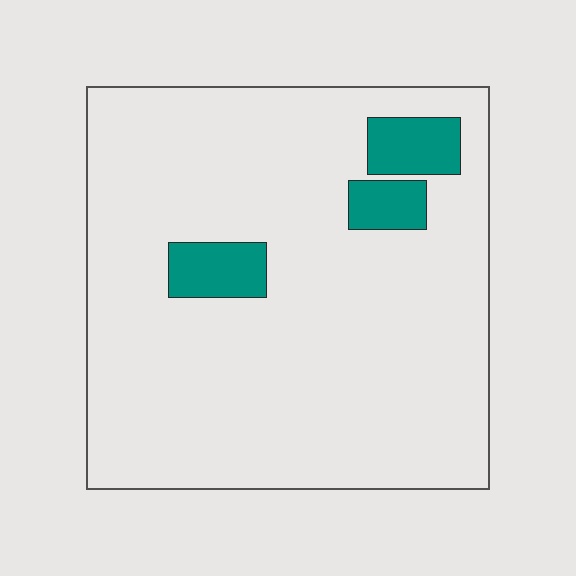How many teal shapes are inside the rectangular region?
3.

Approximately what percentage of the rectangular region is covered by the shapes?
Approximately 10%.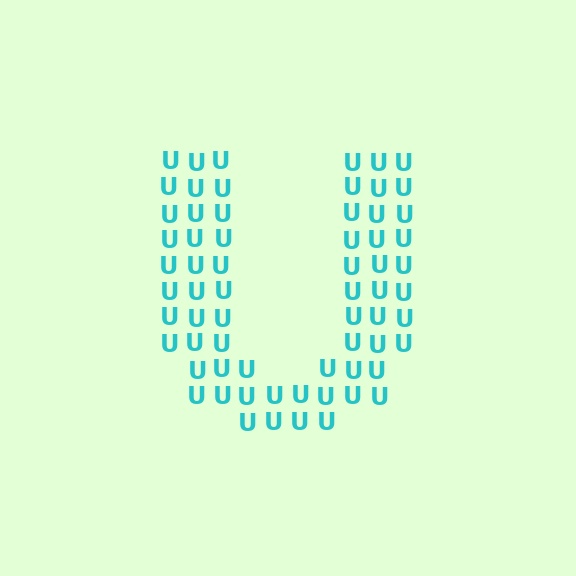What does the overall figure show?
The overall figure shows the letter U.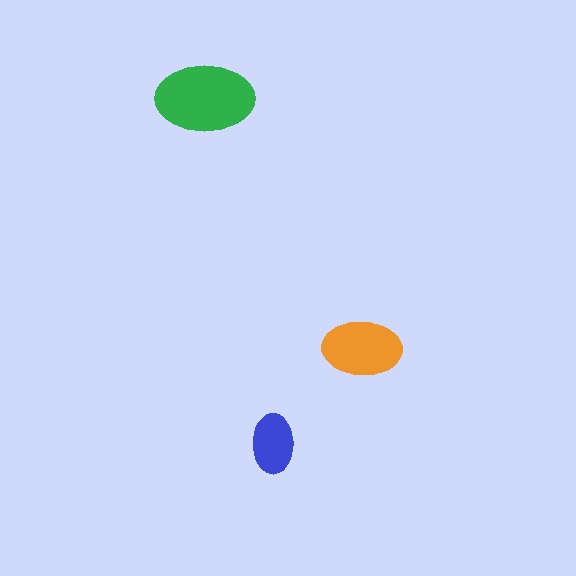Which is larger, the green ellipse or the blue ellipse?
The green one.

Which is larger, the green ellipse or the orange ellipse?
The green one.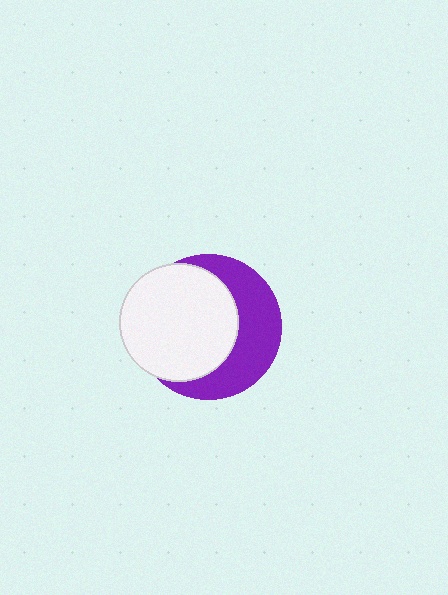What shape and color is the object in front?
The object in front is a white circle.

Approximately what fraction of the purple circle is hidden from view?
Roughly 57% of the purple circle is hidden behind the white circle.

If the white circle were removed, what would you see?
You would see the complete purple circle.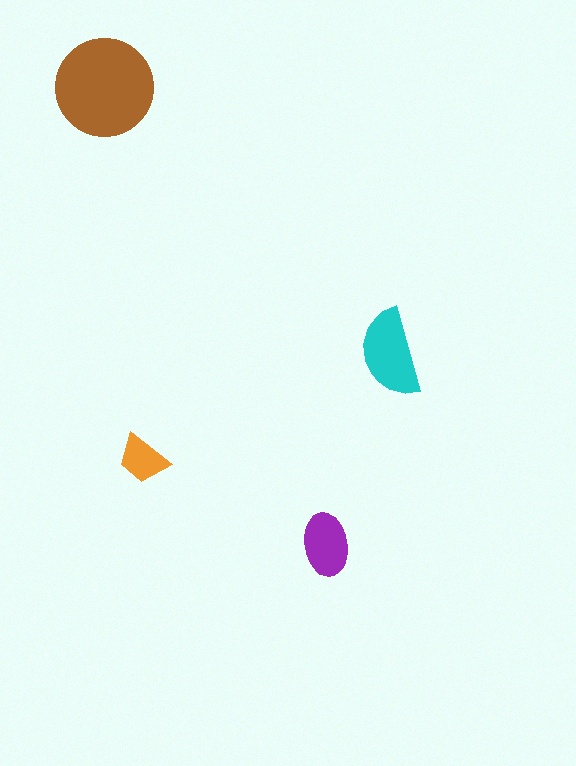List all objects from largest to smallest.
The brown circle, the cyan semicircle, the purple ellipse, the orange trapezoid.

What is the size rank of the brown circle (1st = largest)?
1st.